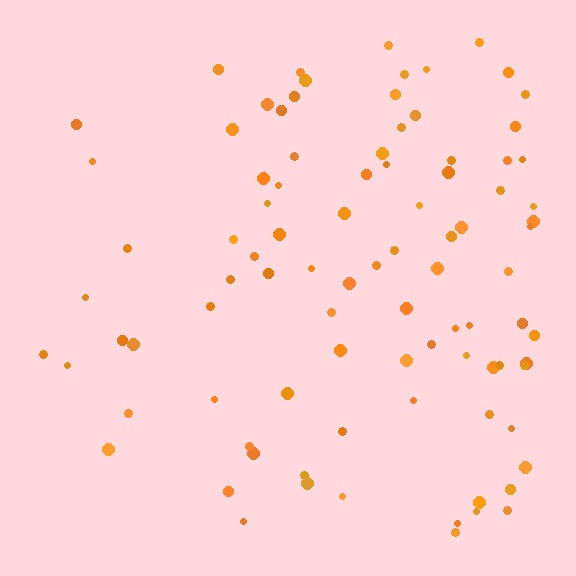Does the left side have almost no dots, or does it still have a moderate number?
Still a moderate number, just noticeably fewer than the right.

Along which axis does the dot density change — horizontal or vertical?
Horizontal.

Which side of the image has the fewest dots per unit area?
The left.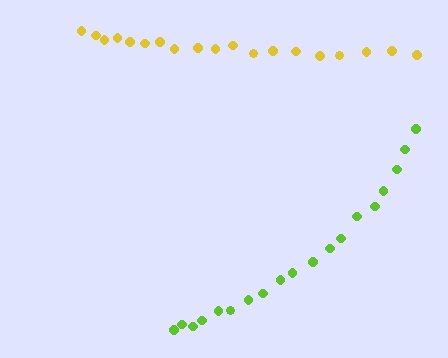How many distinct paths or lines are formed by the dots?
There are 2 distinct paths.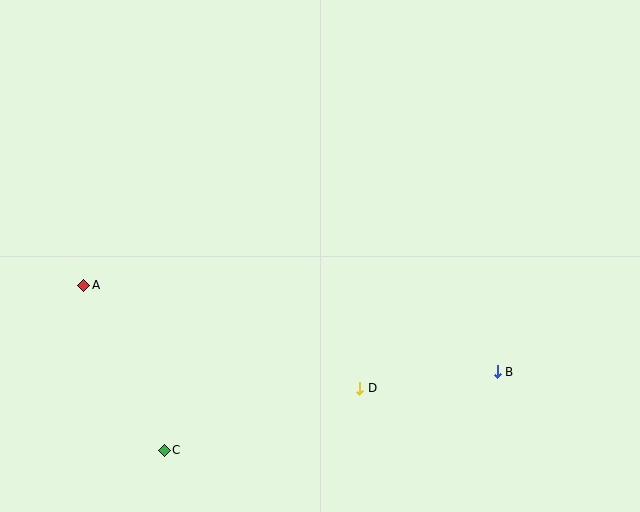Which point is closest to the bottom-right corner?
Point B is closest to the bottom-right corner.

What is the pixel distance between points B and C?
The distance between B and C is 342 pixels.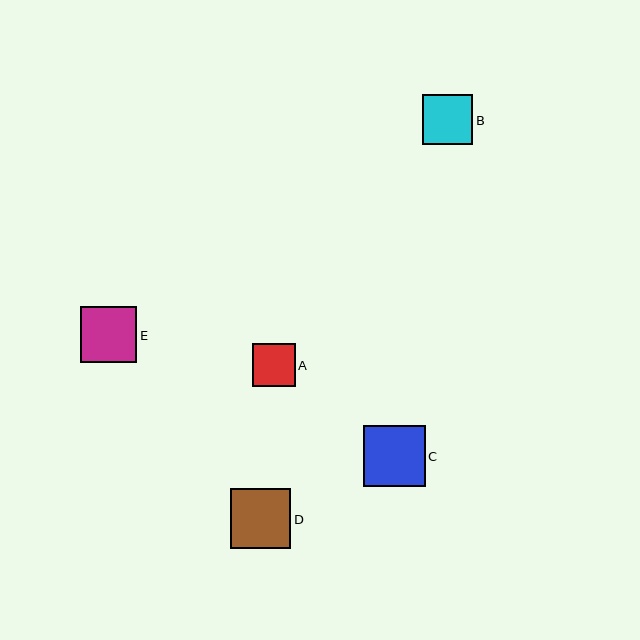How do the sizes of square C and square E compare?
Square C and square E are approximately the same size.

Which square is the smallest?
Square A is the smallest with a size of approximately 43 pixels.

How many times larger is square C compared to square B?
Square C is approximately 1.2 times the size of square B.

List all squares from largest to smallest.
From largest to smallest: C, D, E, B, A.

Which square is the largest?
Square C is the largest with a size of approximately 61 pixels.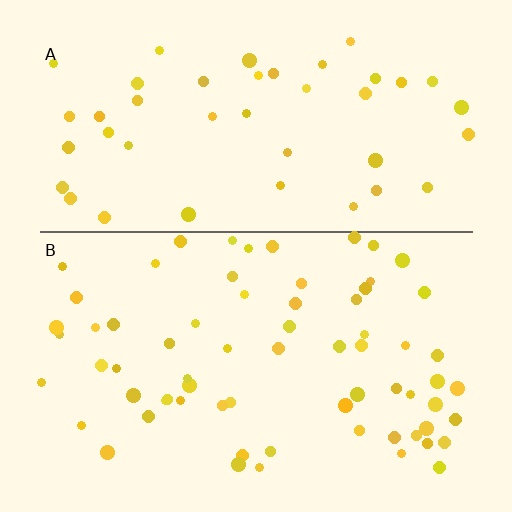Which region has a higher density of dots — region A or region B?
B (the bottom).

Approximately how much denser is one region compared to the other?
Approximately 1.5× — region B over region A.